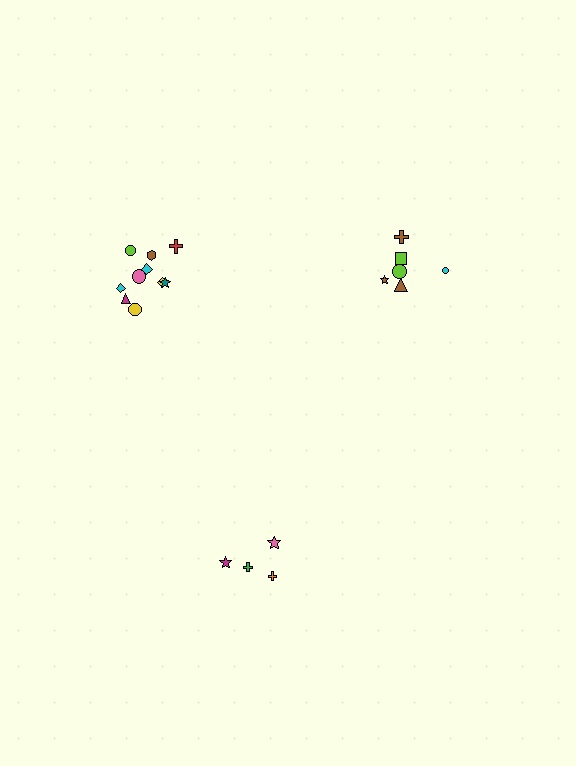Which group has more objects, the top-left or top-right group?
The top-left group.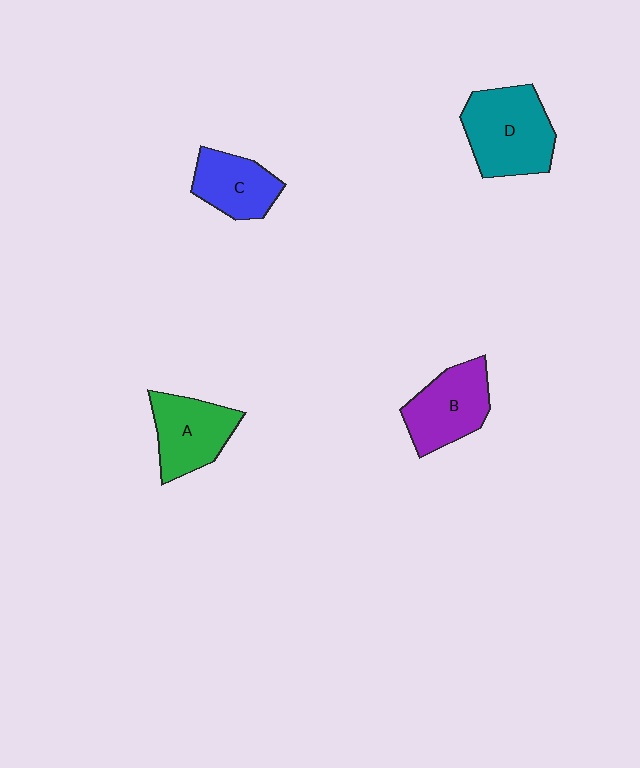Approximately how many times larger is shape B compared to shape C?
Approximately 1.2 times.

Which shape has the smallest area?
Shape C (blue).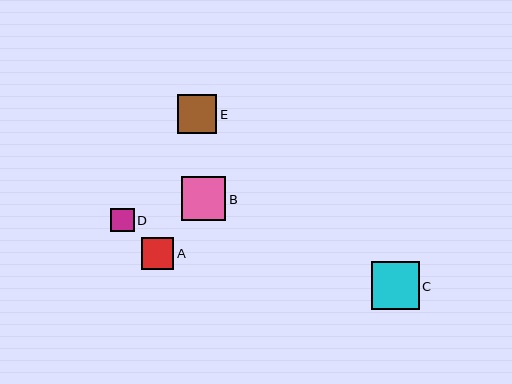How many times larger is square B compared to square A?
Square B is approximately 1.4 times the size of square A.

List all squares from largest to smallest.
From largest to smallest: C, B, E, A, D.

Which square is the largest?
Square C is the largest with a size of approximately 47 pixels.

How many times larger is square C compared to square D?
Square C is approximately 2.0 times the size of square D.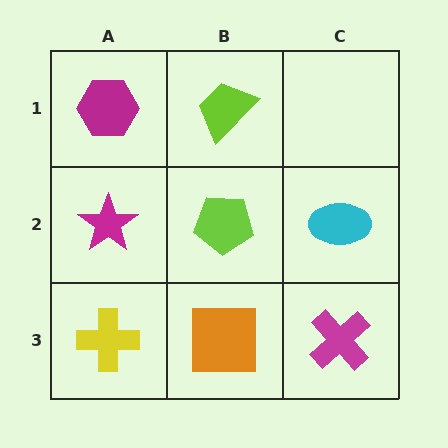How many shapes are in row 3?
3 shapes.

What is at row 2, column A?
A magenta star.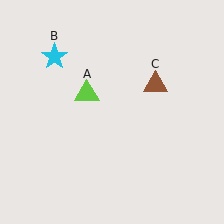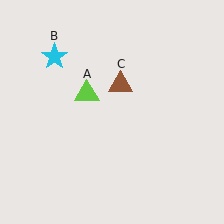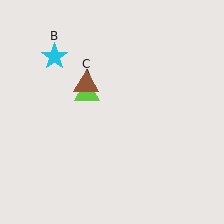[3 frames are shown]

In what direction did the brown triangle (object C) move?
The brown triangle (object C) moved left.